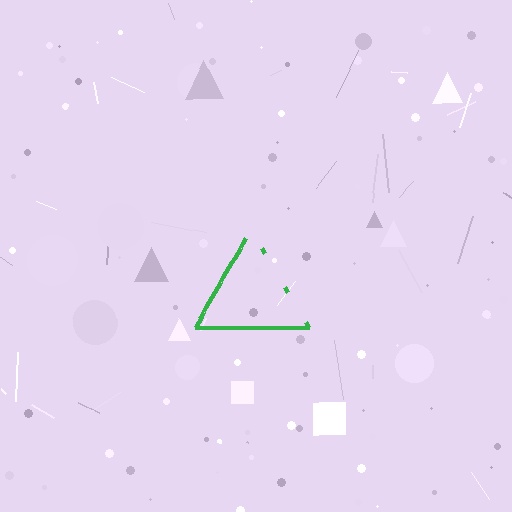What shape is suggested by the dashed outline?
The dashed outline suggests a triangle.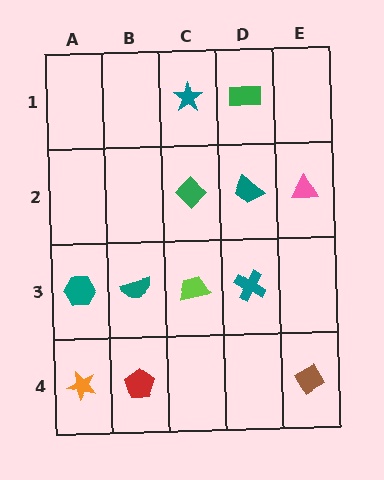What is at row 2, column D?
A teal trapezoid.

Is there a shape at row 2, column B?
No, that cell is empty.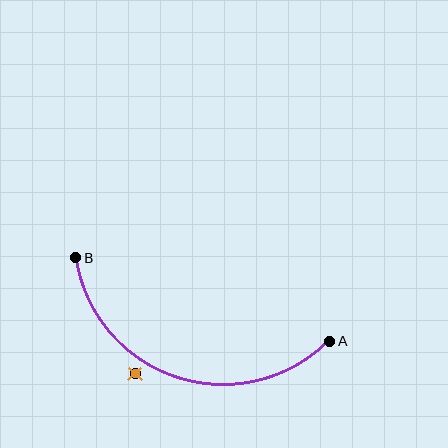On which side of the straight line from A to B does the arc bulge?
The arc bulges below the straight line connecting A and B.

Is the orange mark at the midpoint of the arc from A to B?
No — the orange mark does not lie on the arc at all. It sits slightly outside the curve.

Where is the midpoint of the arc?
The arc midpoint is the point on the curve farthest from the straight line joining A and B. It sits below that line.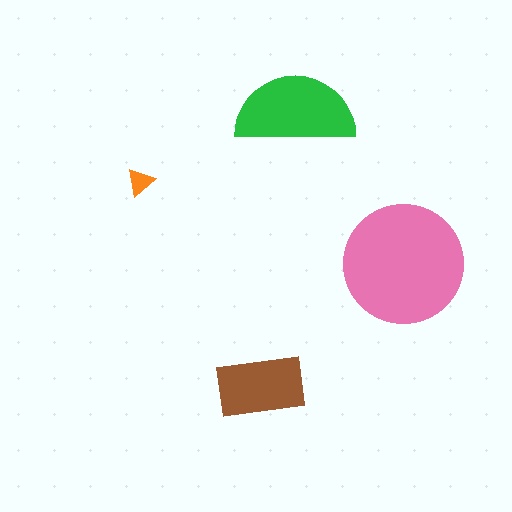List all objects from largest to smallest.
The pink circle, the green semicircle, the brown rectangle, the orange triangle.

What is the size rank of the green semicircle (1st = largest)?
2nd.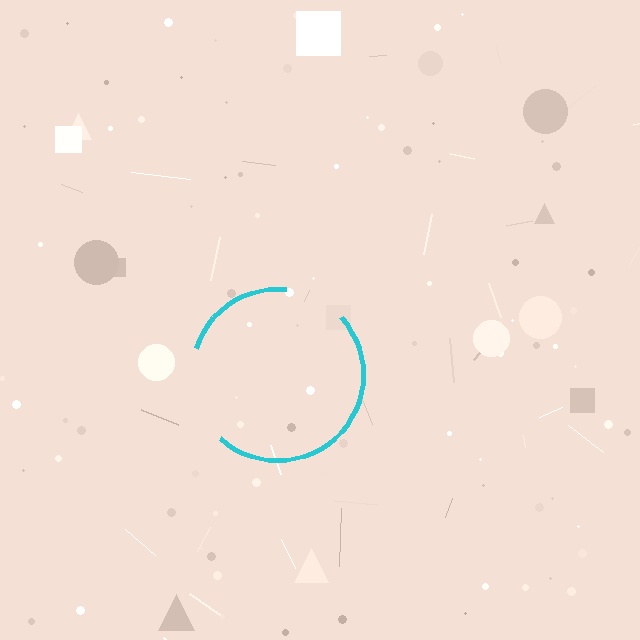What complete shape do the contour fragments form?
The contour fragments form a circle.